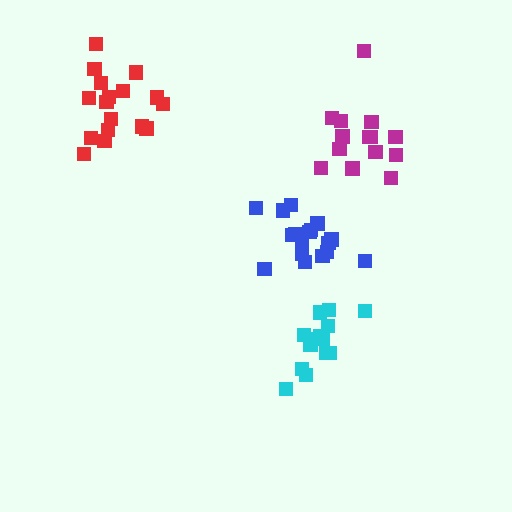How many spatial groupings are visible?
There are 4 spatial groupings.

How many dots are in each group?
Group 1: 17 dots, Group 2: 14 dots, Group 3: 17 dots, Group 4: 14 dots (62 total).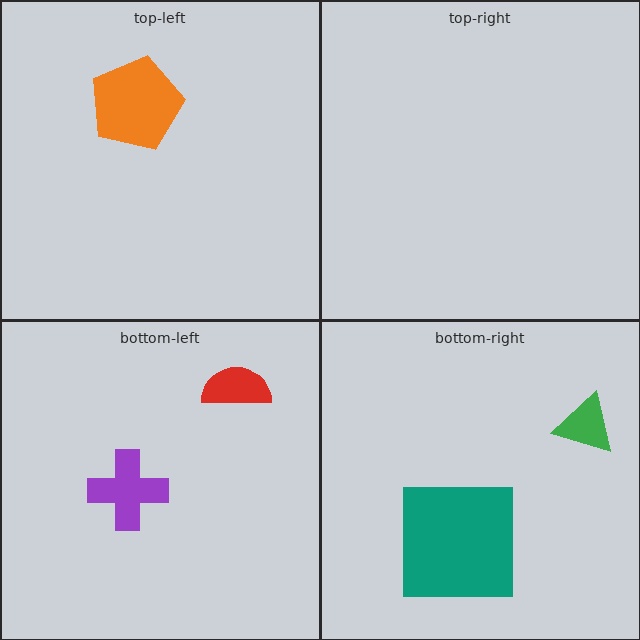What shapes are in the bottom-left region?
The red semicircle, the purple cross.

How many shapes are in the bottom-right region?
2.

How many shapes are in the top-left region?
1.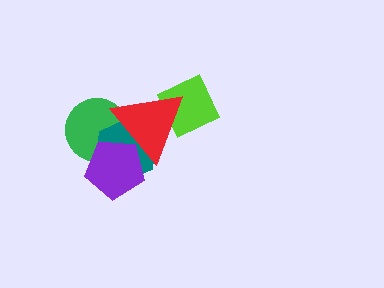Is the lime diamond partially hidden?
Yes, it is partially covered by another shape.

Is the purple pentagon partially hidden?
Yes, it is partially covered by another shape.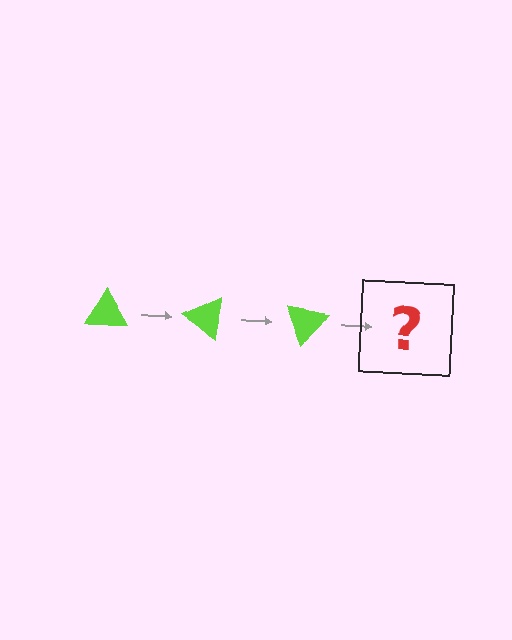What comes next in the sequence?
The next element should be a lime triangle rotated 105 degrees.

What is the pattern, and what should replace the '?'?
The pattern is that the triangle rotates 35 degrees each step. The '?' should be a lime triangle rotated 105 degrees.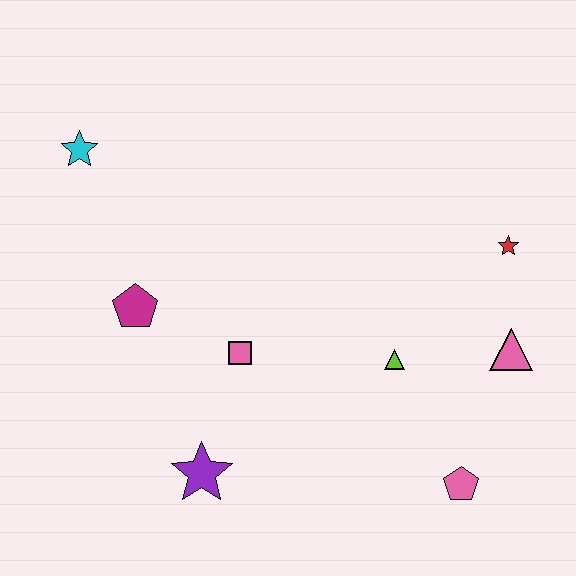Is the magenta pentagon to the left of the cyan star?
No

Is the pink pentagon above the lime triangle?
No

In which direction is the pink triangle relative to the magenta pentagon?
The pink triangle is to the right of the magenta pentagon.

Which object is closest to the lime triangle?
The pink triangle is closest to the lime triangle.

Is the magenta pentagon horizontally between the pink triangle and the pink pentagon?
No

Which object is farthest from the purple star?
The red star is farthest from the purple star.